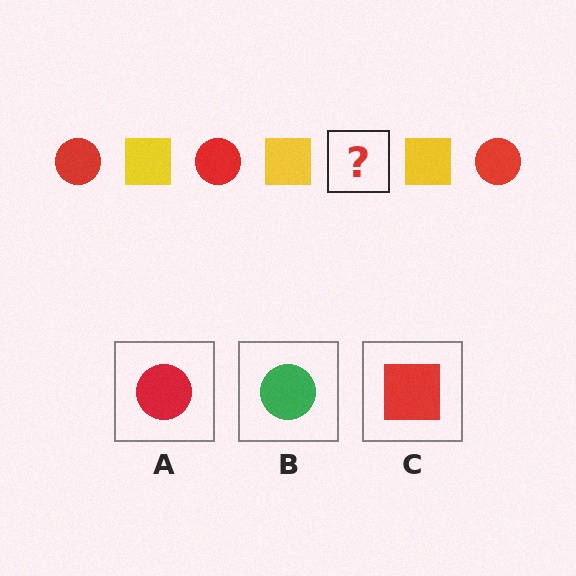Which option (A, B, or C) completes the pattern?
A.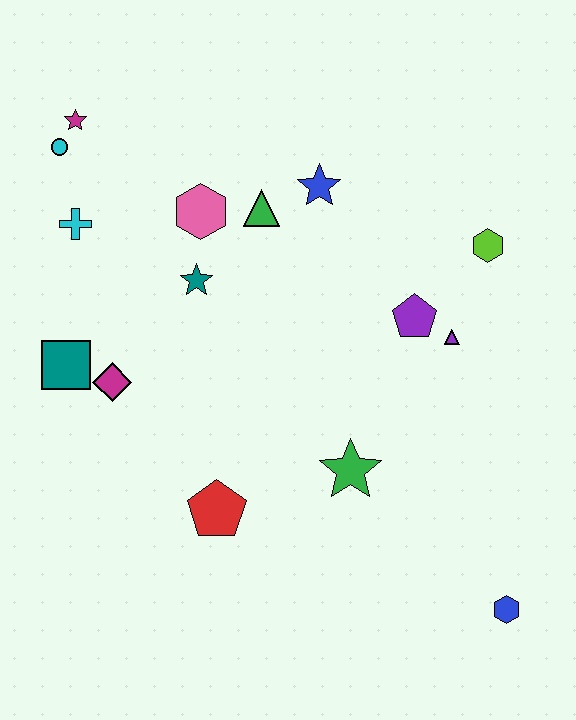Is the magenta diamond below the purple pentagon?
Yes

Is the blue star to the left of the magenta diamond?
No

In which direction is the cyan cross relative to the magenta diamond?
The cyan cross is above the magenta diamond.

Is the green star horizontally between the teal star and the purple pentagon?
Yes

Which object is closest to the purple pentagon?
The purple triangle is closest to the purple pentagon.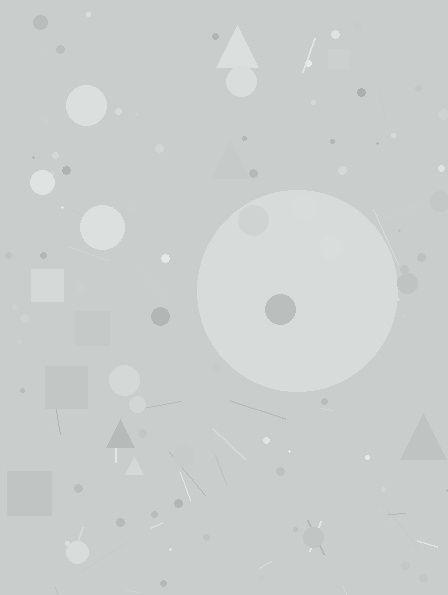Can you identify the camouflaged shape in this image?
The camouflaged shape is a circle.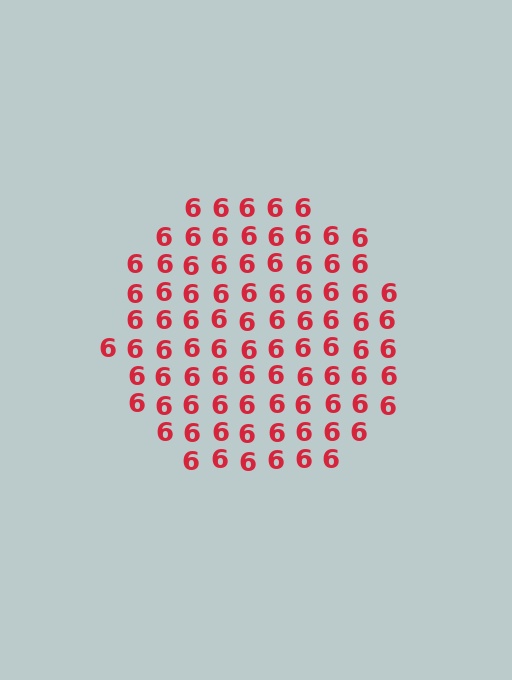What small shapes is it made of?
It is made of small digit 6's.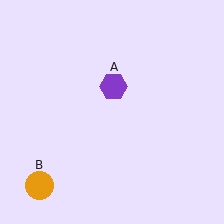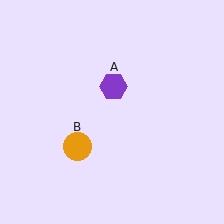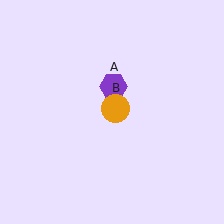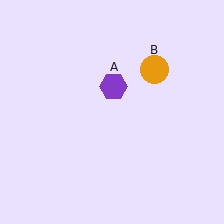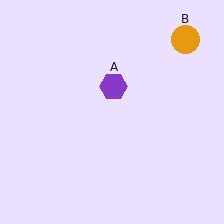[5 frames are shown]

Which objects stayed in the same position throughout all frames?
Purple hexagon (object A) remained stationary.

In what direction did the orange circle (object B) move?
The orange circle (object B) moved up and to the right.